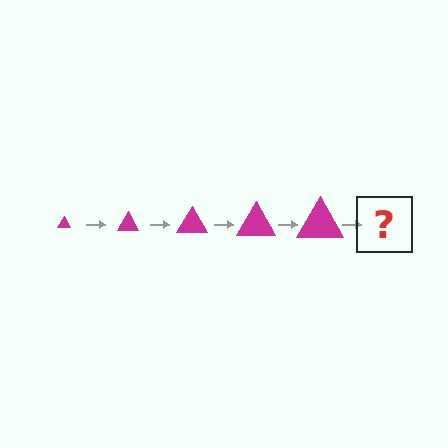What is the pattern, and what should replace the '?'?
The pattern is that the triangle gets progressively larger each step. The '?' should be a magenta triangle, larger than the previous one.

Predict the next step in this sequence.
The next step is a magenta triangle, larger than the previous one.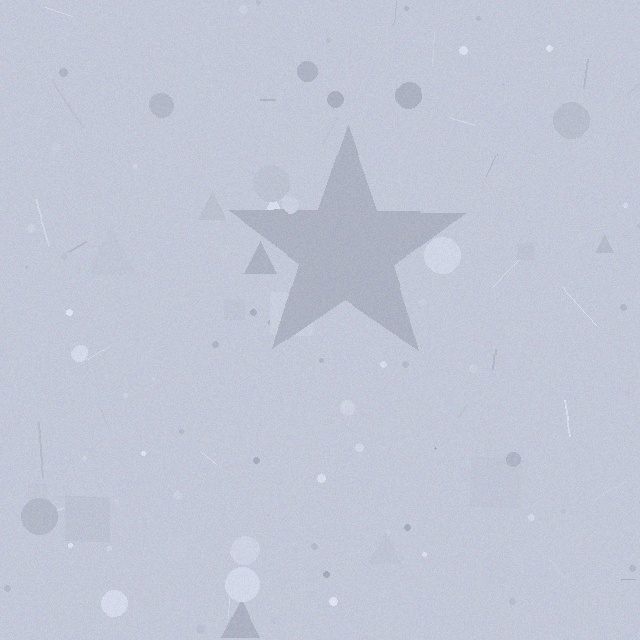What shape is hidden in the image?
A star is hidden in the image.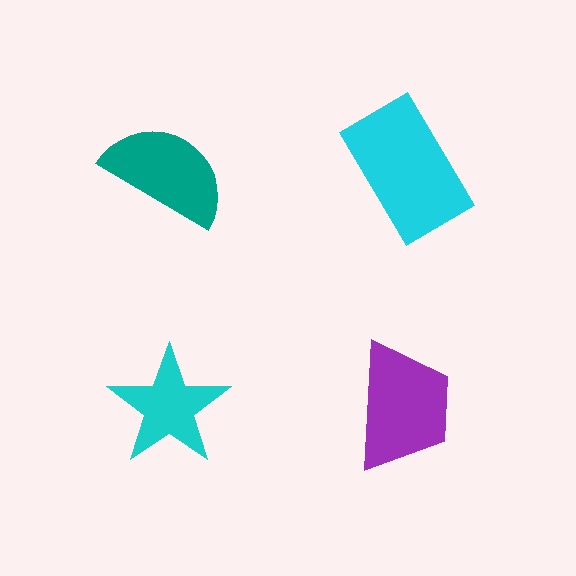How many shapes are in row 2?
2 shapes.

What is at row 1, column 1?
A teal semicircle.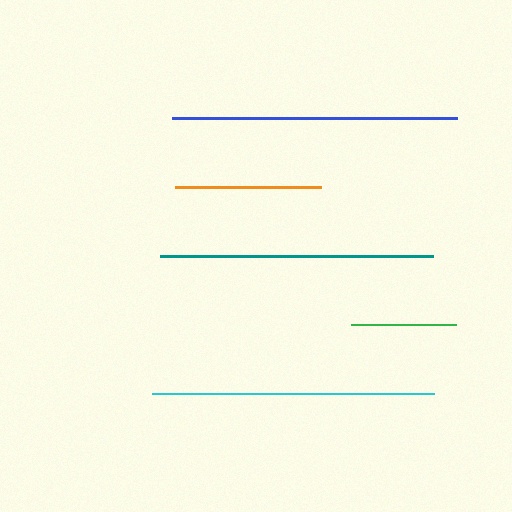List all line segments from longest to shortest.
From longest to shortest: blue, cyan, teal, orange, green.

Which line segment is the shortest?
The green line is the shortest at approximately 105 pixels.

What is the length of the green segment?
The green segment is approximately 105 pixels long.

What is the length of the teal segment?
The teal segment is approximately 273 pixels long.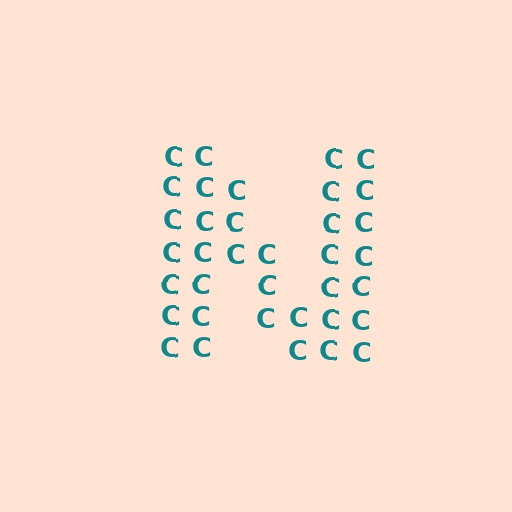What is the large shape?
The large shape is the letter N.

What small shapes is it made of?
It is made of small letter C's.